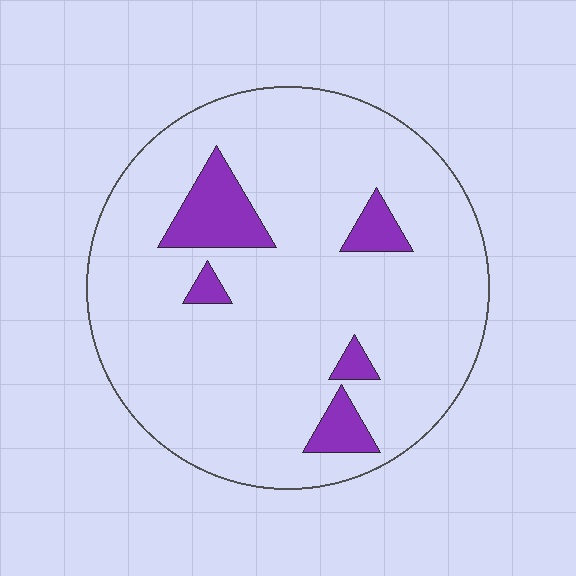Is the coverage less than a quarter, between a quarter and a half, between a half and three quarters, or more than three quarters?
Less than a quarter.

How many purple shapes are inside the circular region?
5.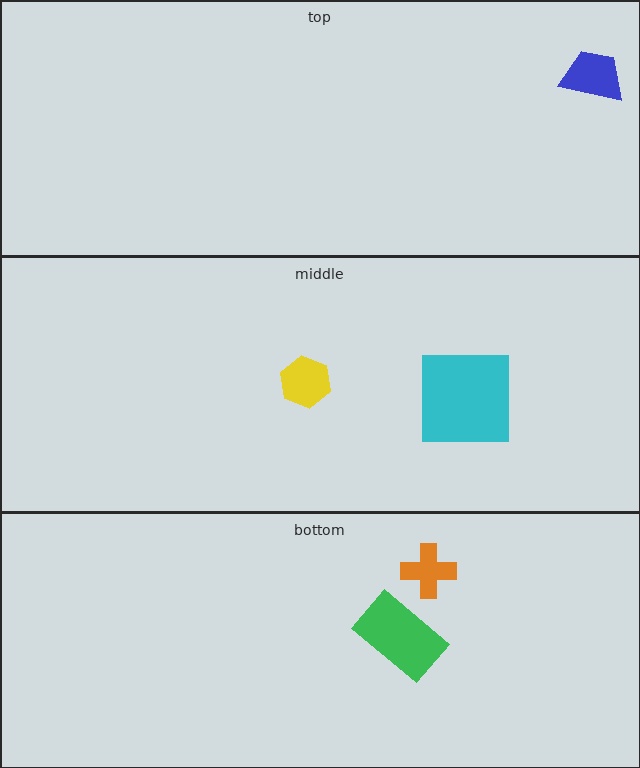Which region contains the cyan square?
The middle region.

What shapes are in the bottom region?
The orange cross, the green rectangle.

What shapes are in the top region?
The blue trapezoid.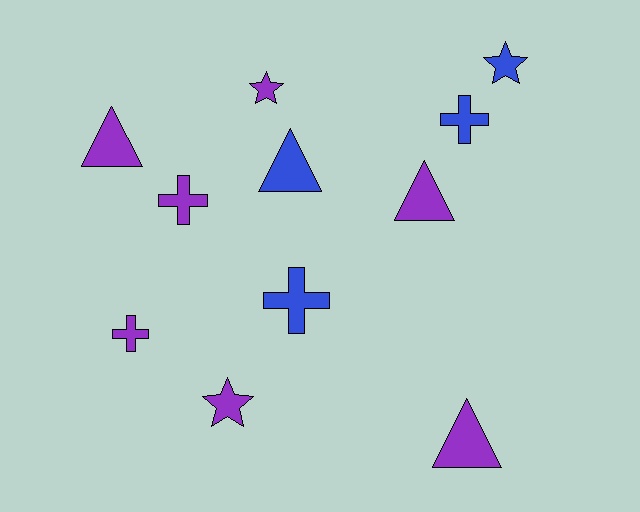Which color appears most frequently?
Purple, with 7 objects.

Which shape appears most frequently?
Triangle, with 4 objects.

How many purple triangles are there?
There are 3 purple triangles.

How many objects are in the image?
There are 11 objects.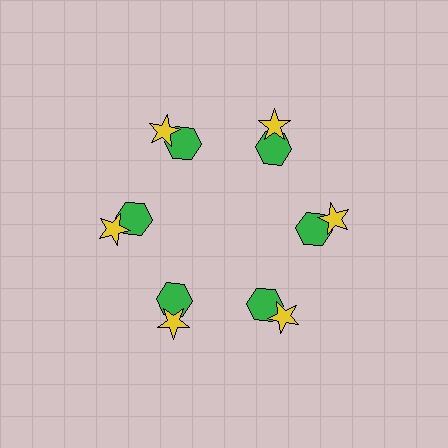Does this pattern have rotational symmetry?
Yes, this pattern has 6-fold rotational symmetry. It looks the same after rotating 60 degrees around the center.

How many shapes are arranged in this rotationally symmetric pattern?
There are 12 shapes, arranged in 6 groups of 2.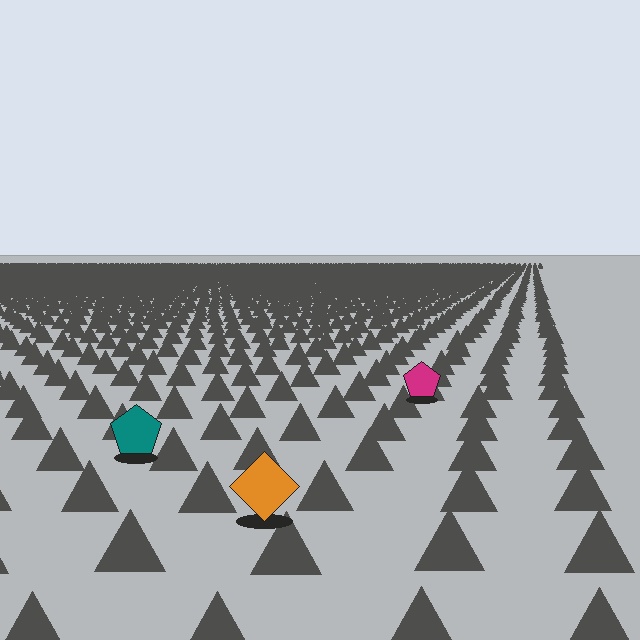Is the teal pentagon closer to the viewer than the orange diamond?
No. The orange diamond is closer — you can tell from the texture gradient: the ground texture is coarser near it.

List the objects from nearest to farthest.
From nearest to farthest: the orange diamond, the teal pentagon, the magenta pentagon.